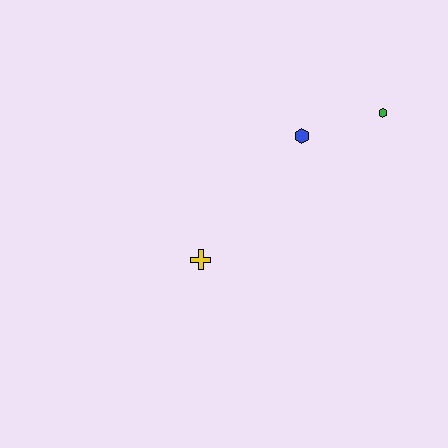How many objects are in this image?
There are 3 objects.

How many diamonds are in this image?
There are no diamonds.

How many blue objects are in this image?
There is 1 blue object.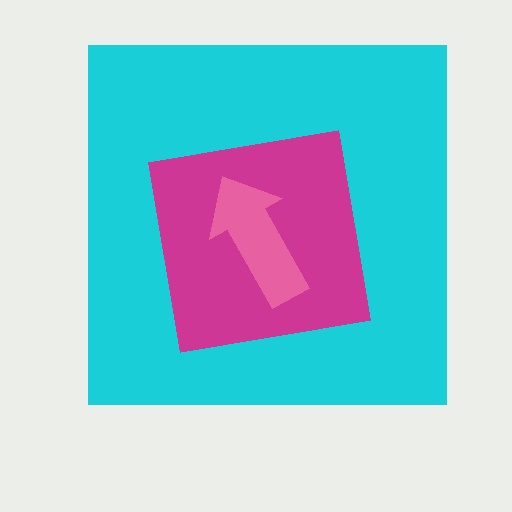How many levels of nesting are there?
3.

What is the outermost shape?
The cyan square.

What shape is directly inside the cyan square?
The magenta square.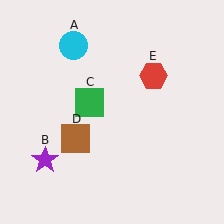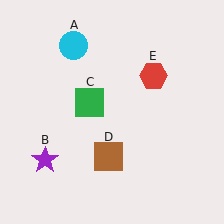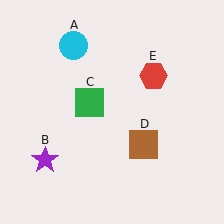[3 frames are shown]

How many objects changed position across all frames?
1 object changed position: brown square (object D).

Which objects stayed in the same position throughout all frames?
Cyan circle (object A) and purple star (object B) and green square (object C) and red hexagon (object E) remained stationary.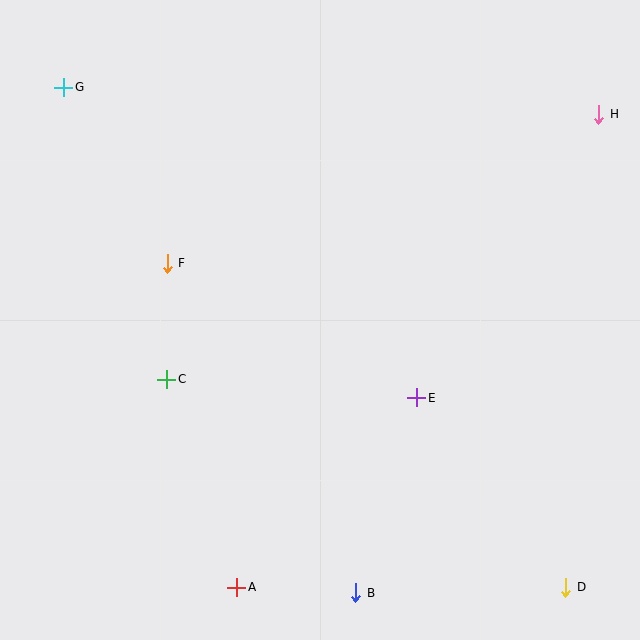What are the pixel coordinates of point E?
Point E is at (417, 398).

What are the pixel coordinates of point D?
Point D is at (566, 587).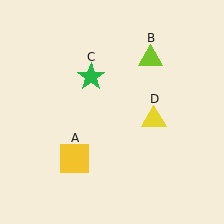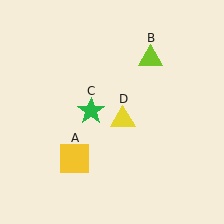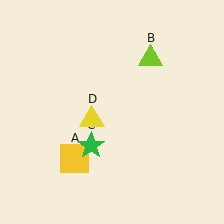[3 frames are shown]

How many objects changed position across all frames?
2 objects changed position: green star (object C), yellow triangle (object D).